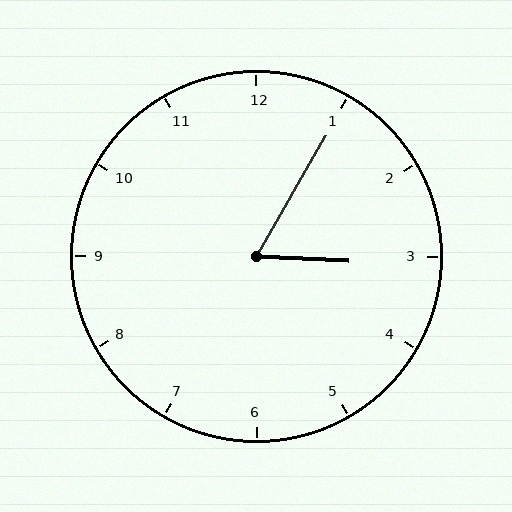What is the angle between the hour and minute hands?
Approximately 62 degrees.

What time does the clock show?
3:05.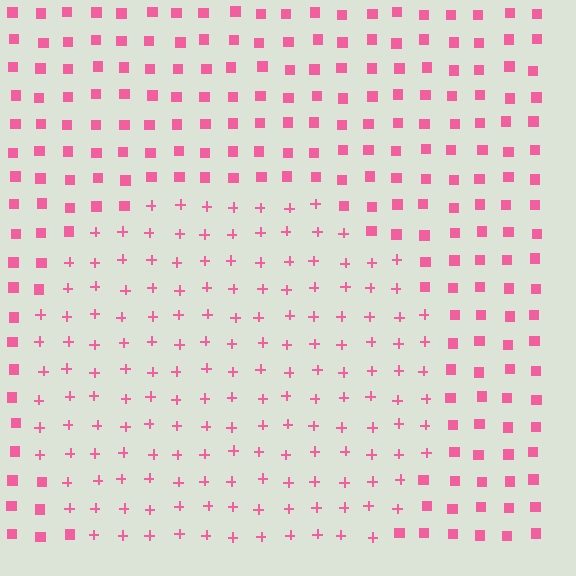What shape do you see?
I see a circle.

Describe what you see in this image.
The image is filled with small pink elements arranged in a uniform grid. A circle-shaped region contains plus signs, while the surrounding area contains squares. The boundary is defined purely by the change in element shape.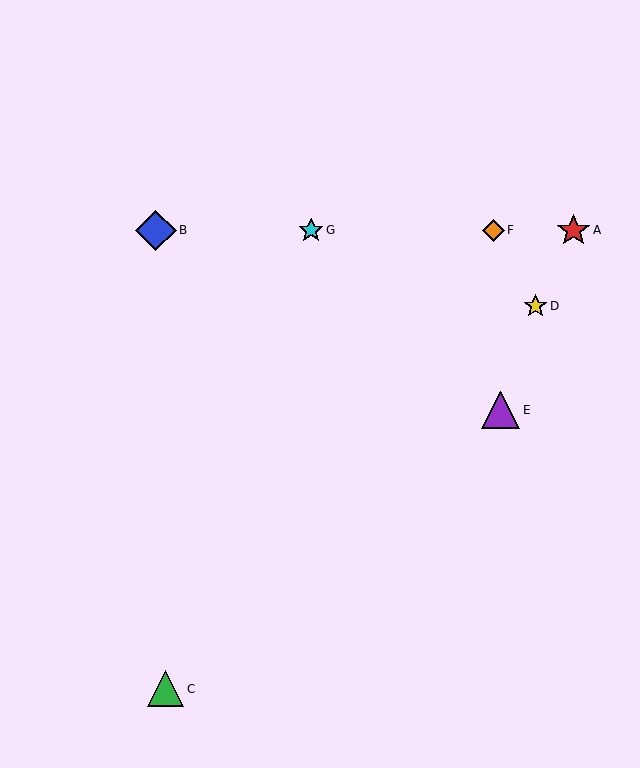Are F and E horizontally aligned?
No, F is at y≈230 and E is at y≈410.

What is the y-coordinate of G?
Object G is at y≈230.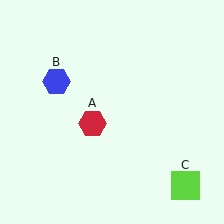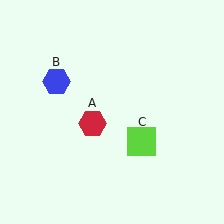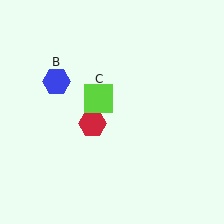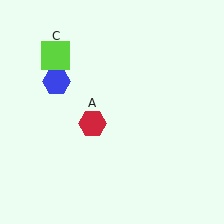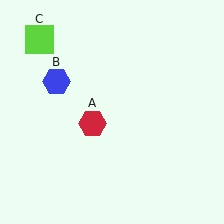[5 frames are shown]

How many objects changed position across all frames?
1 object changed position: lime square (object C).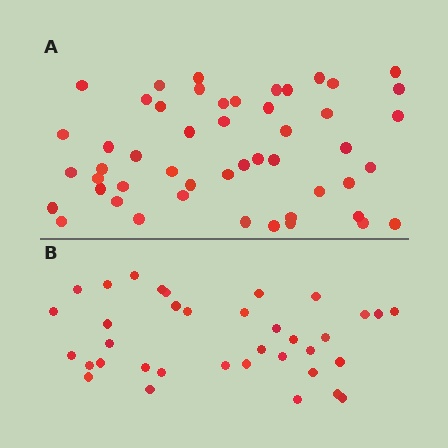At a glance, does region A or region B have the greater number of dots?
Region A (the top region) has more dots.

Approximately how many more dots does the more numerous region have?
Region A has approximately 15 more dots than region B.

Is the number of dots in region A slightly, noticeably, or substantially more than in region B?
Region A has noticeably more, but not dramatically so. The ratio is roughly 1.4 to 1.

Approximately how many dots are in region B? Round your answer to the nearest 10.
About 40 dots. (The exact count is 36, which rounds to 40.)